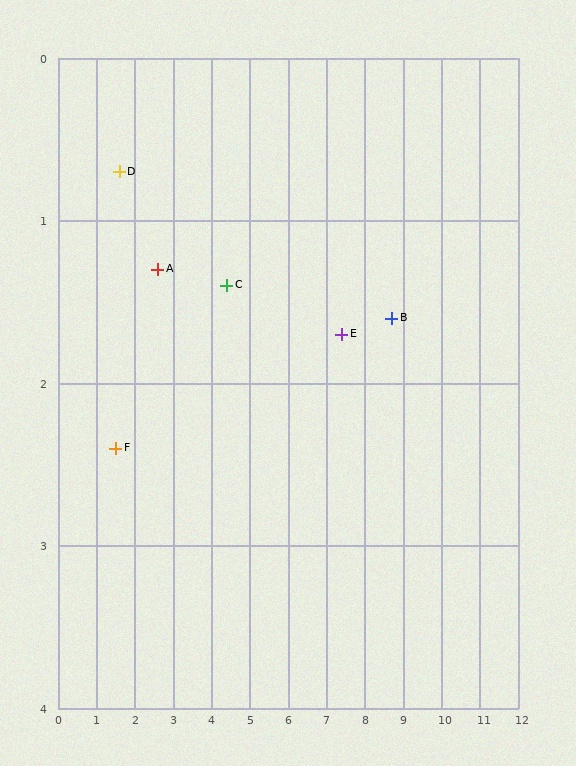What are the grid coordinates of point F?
Point F is at approximately (1.5, 2.4).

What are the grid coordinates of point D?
Point D is at approximately (1.6, 0.7).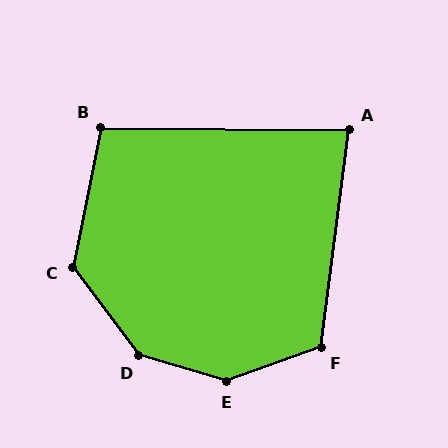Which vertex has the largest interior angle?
E, at approximately 144 degrees.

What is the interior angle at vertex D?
Approximately 143 degrees (obtuse).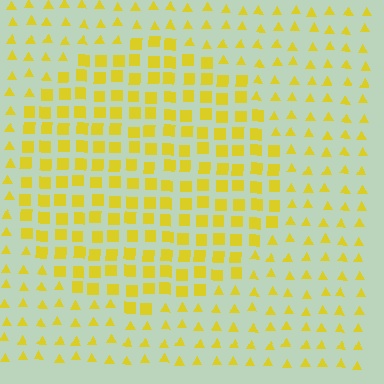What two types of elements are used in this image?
The image uses squares inside the circle region and triangles outside it.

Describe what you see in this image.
The image is filled with small yellow elements arranged in a uniform grid. A circle-shaped region contains squares, while the surrounding area contains triangles. The boundary is defined purely by the change in element shape.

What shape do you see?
I see a circle.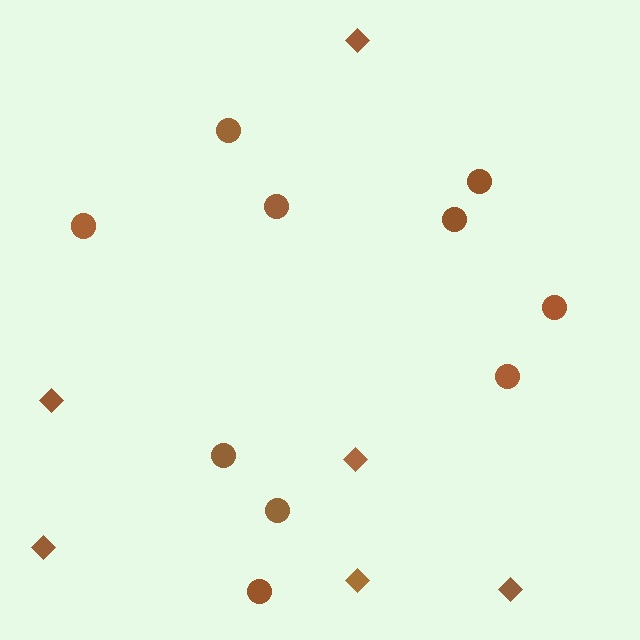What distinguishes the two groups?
There are 2 groups: one group of diamonds (6) and one group of circles (10).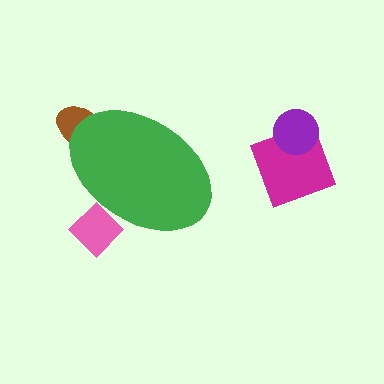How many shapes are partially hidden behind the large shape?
2 shapes are partially hidden.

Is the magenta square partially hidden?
No, the magenta square is fully visible.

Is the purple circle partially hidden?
No, the purple circle is fully visible.